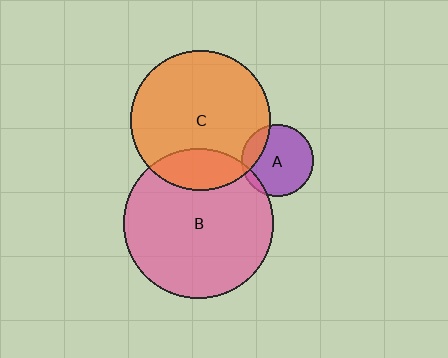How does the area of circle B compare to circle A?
Approximately 4.3 times.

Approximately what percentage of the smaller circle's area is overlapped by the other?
Approximately 20%.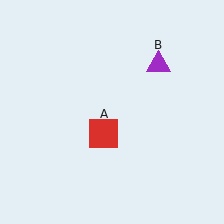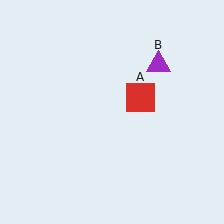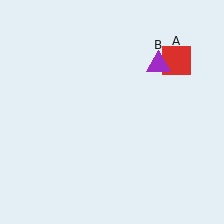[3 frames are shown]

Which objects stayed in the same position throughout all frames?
Purple triangle (object B) remained stationary.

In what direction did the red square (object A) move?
The red square (object A) moved up and to the right.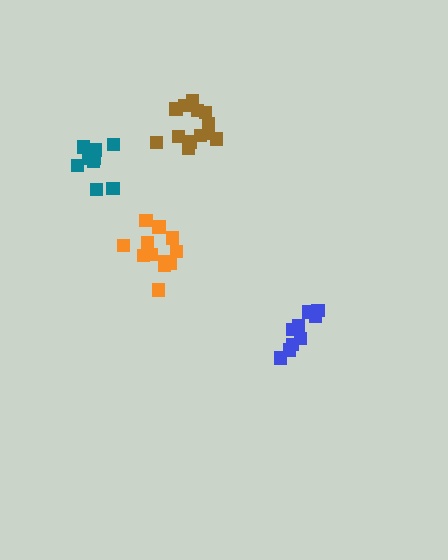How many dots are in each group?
Group 1: 9 dots, Group 2: 9 dots, Group 3: 13 dots, Group 4: 12 dots (43 total).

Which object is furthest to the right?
The blue cluster is rightmost.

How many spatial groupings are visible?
There are 4 spatial groupings.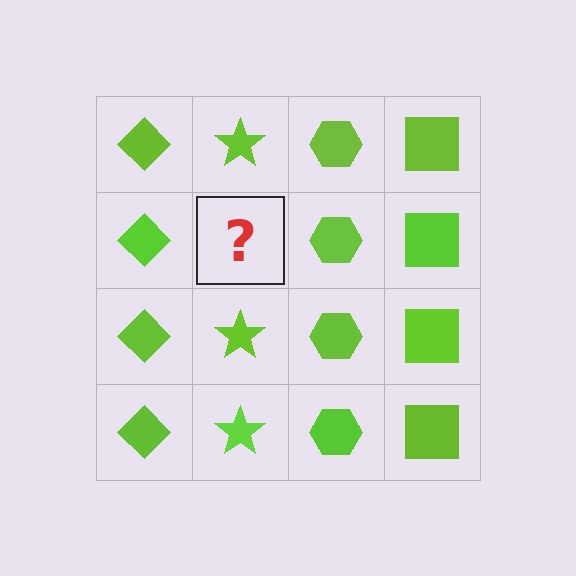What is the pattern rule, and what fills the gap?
The rule is that each column has a consistent shape. The gap should be filled with a lime star.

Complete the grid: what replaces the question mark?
The question mark should be replaced with a lime star.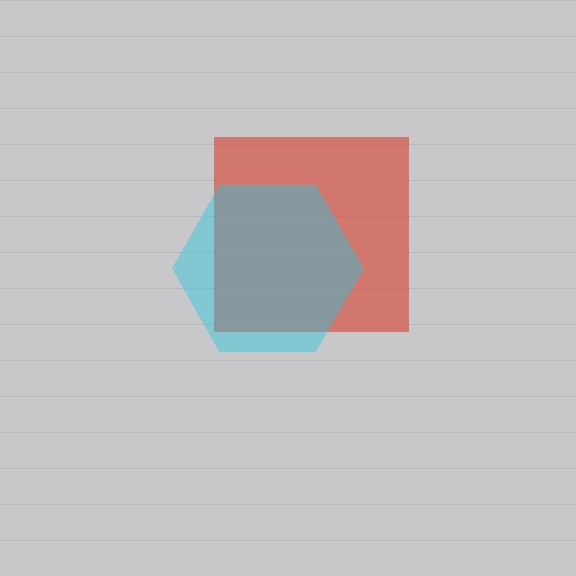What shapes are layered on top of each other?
The layered shapes are: a red square, a cyan hexagon.